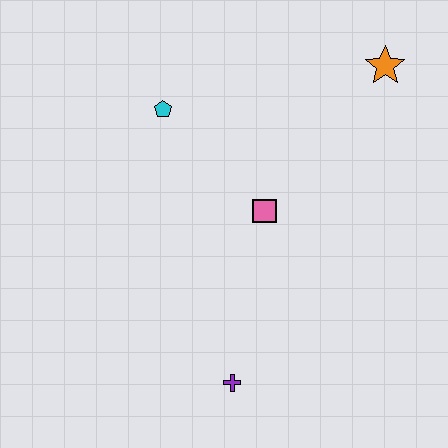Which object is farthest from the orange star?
The purple cross is farthest from the orange star.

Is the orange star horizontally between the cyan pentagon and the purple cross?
No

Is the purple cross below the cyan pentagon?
Yes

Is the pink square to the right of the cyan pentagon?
Yes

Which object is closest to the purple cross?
The pink square is closest to the purple cross.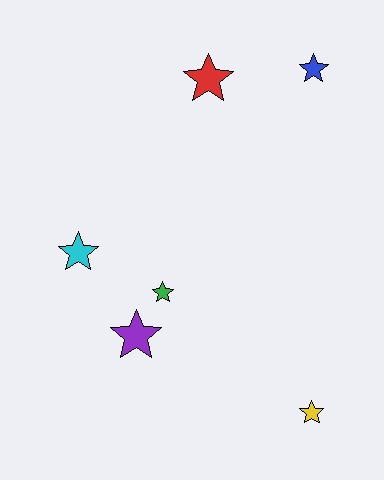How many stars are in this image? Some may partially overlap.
There are 6 stars.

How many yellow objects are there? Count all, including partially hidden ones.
There is 1 yellow object.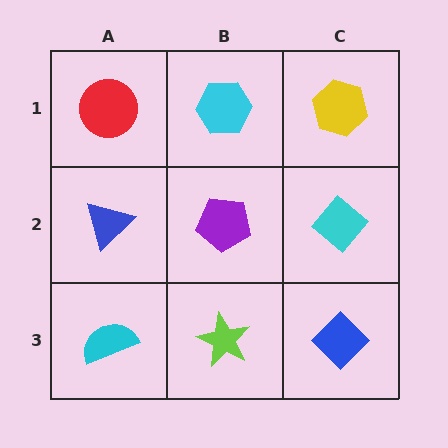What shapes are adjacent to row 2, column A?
A red circle (row 1, column A), a cyan semicircle (row 3, column A), a purple pentagon (row 2, column B).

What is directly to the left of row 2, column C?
A purple pentagon.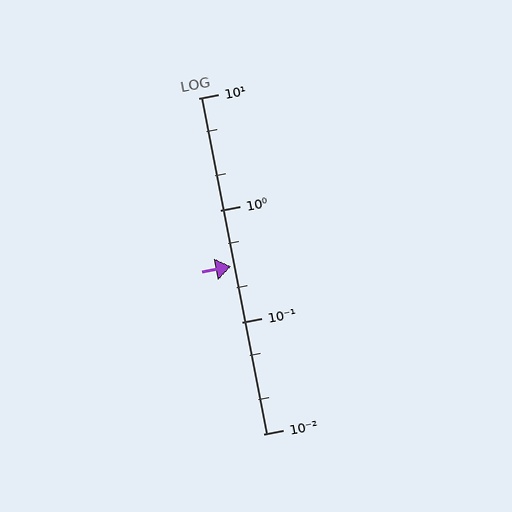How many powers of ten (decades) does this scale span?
The scale spans 3 decades, from 0.01 to 10.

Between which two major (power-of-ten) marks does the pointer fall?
The pointer is between 0.1 and 1.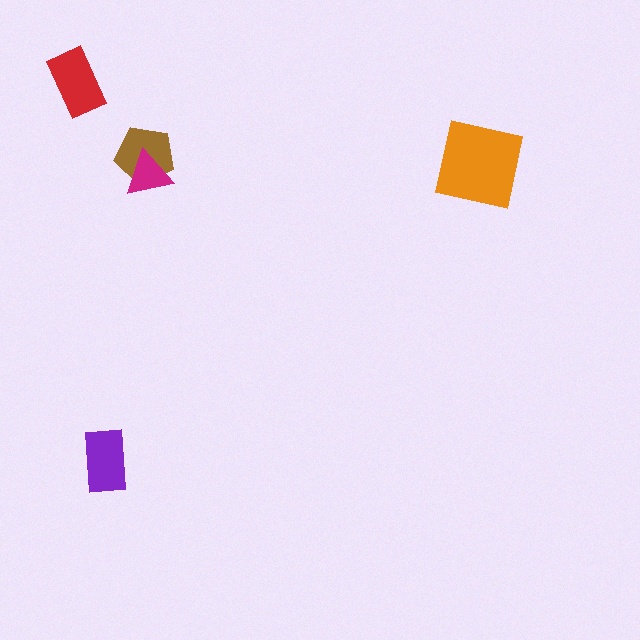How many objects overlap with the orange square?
0 objects overlap with the orange square.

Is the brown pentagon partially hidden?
Yes, it is partially covered by another shape.